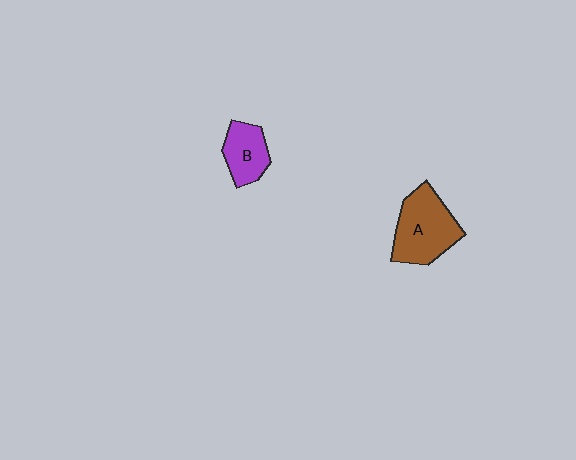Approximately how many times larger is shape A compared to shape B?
Approximately 1.7 times.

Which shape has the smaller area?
Shape B (purple).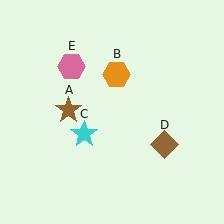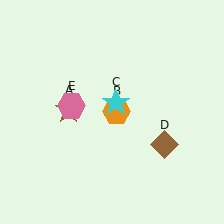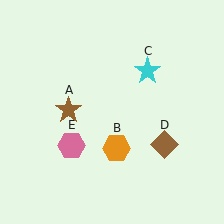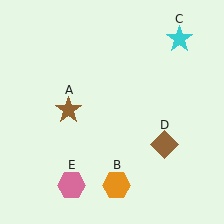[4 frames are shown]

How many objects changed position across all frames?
3 objects changed position: orange hexagon (object B), cyan star (object C), pink hexagon (object E).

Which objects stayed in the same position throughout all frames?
Brown star (object A) and brown diamond (object D) remained stationary.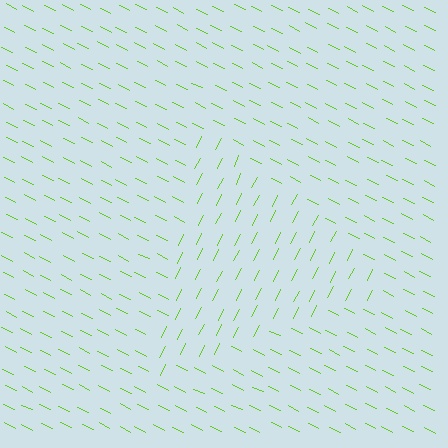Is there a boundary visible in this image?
Yes, there is a texture boundary formed by a change in line orientation.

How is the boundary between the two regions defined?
The boundary is defined purely by a change in line orientation (approximately 90 degrees difference). All lines are the same color and thickness.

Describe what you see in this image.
The image is filled with small lime line segments. A triangle region in the image has lines oriented differently from the surrounding lines, creating a visible texture boundary.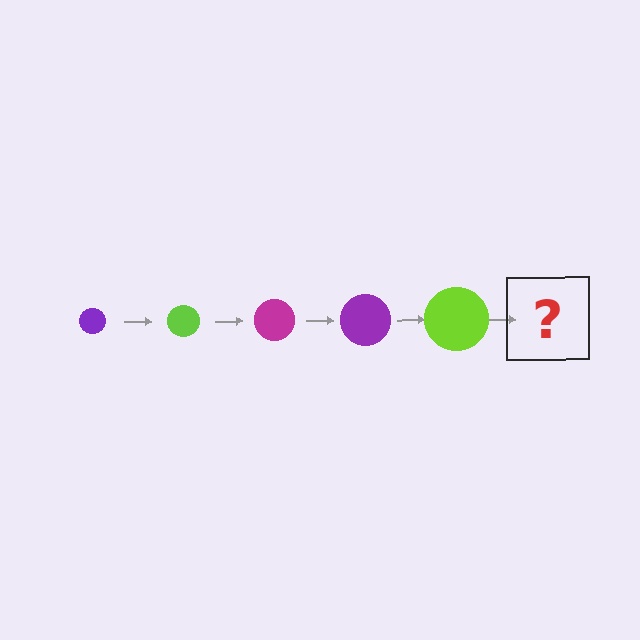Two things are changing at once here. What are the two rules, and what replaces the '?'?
The two rules are that the circle grows larger each step and the color cycles through purple, lime, and magenta. The '?' should be a magenta circle, larger than the previous one.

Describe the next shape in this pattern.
It should be a magenta circle, larger than the previous one.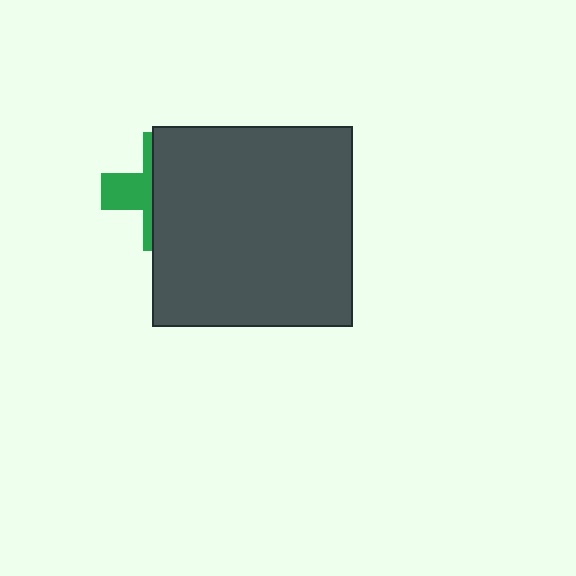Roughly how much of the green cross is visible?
A small part of it is visible (roughly 34%).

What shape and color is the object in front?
The object in front is a dark gray square.